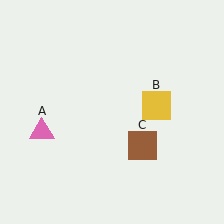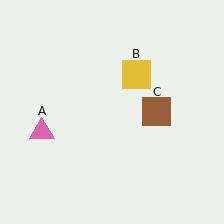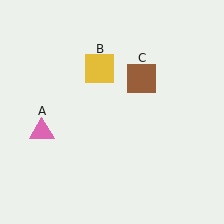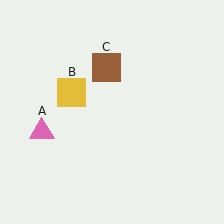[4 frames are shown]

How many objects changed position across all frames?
2 objects changed position: yellow square (object B), brown square (object C).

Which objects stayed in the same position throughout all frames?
Pink triangle (object A) remained stationary.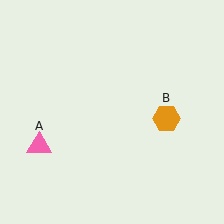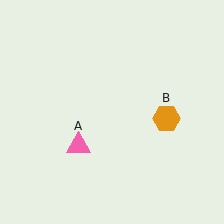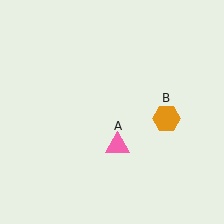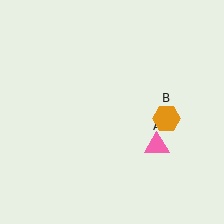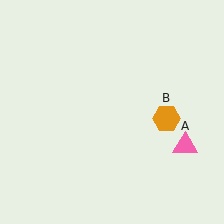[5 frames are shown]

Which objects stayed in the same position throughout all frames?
Orange hexagon (object B) remained stationary.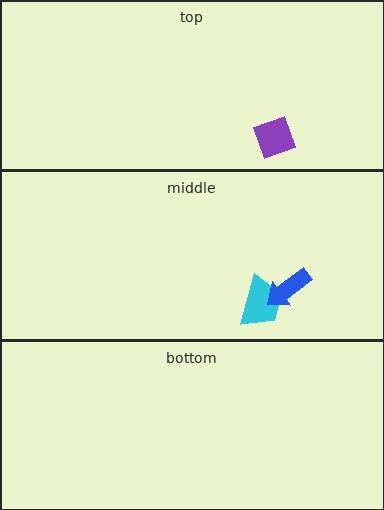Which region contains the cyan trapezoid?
The middle region.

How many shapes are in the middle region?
2.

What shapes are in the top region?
The purple diamond.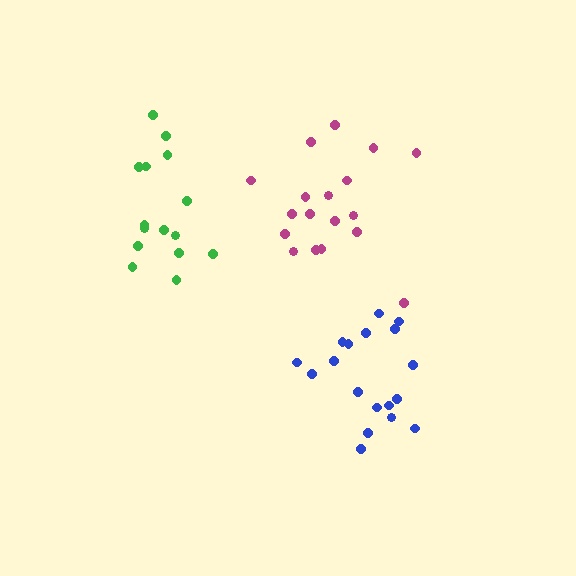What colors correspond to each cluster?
The clusters are colored: green, magenta, blue.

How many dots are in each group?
Group 1: 15 dots, Group 2: 18 dots, Group 3: 18 dots (51 total).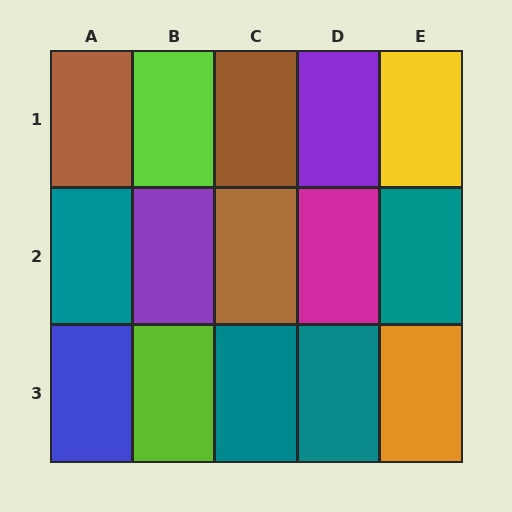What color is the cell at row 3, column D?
Teal.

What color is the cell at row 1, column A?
Brown.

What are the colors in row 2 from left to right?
Teal, purple, brown, magenta, teal.